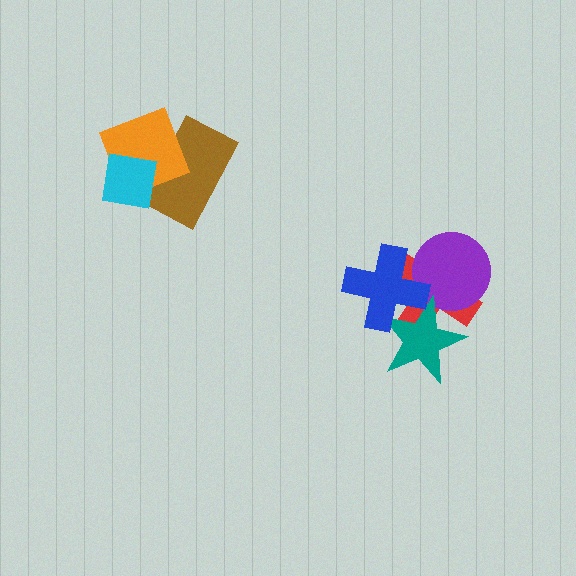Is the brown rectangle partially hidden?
Yes, it is partially covered by another shape.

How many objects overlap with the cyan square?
2 objects overlap with the cyan square.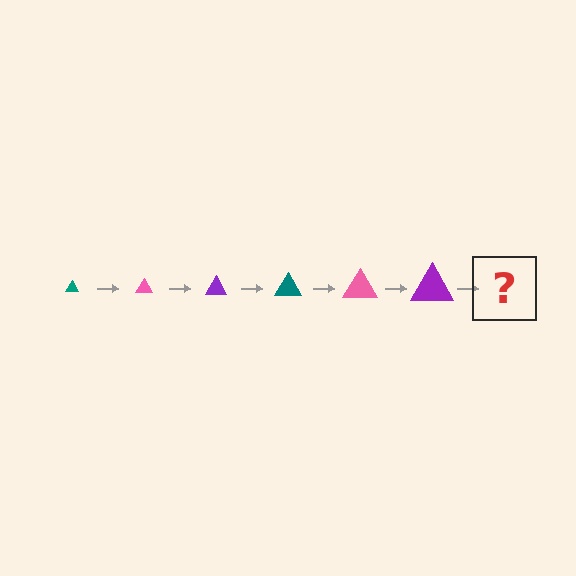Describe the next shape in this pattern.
It should be a teal triangle, larger than the previous one.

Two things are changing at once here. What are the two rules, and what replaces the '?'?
The two rules are that the triangle grows larger each step and the color cycles through teal, pink, and purple. The '?' should be a teal triangle, larger than the previous one.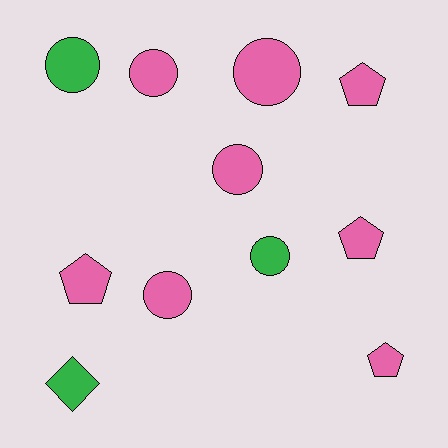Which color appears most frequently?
Pink, with 8 objects.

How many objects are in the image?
There are 11 objects.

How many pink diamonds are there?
There are no pink diamonds.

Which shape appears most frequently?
Circle, with 6 objects.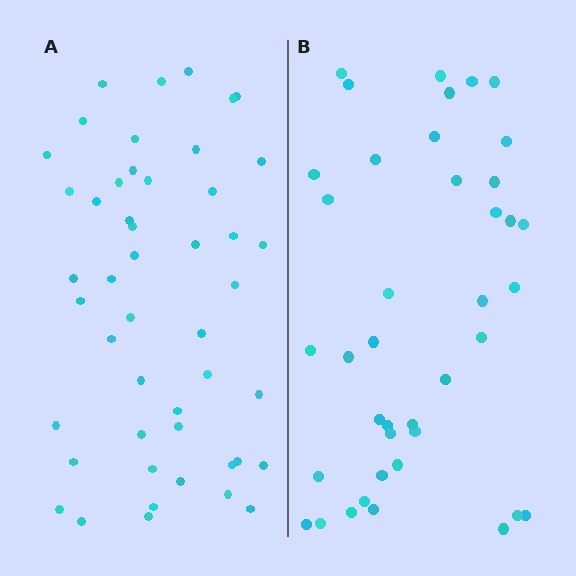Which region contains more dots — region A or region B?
Region A (the left region) has more dots.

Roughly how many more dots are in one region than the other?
Region A has roughly 8 or so more dots than region B.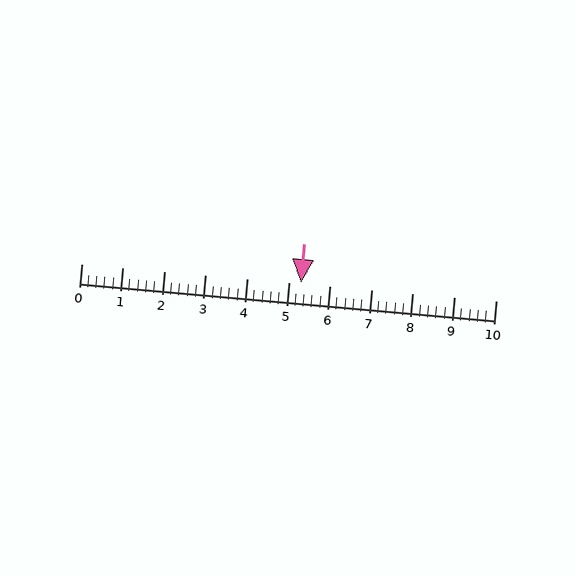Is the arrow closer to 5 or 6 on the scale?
The arrow is closer to 5.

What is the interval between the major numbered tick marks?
The major tick marks are spaced 1 units apart.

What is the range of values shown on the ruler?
The ruler shows values from 0 to 10.